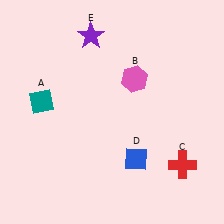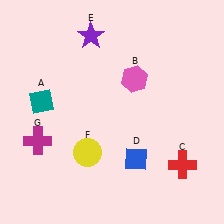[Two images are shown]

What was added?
A yellow circle (F), a magenta cross (G) were added in Image 2.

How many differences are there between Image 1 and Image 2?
There are 2 differences between the two images.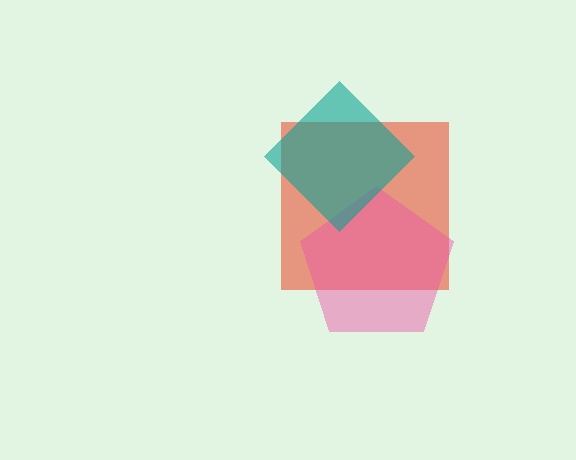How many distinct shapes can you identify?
There are 3 distinct shapes: a red square, a pink pentagon, a teal diamond.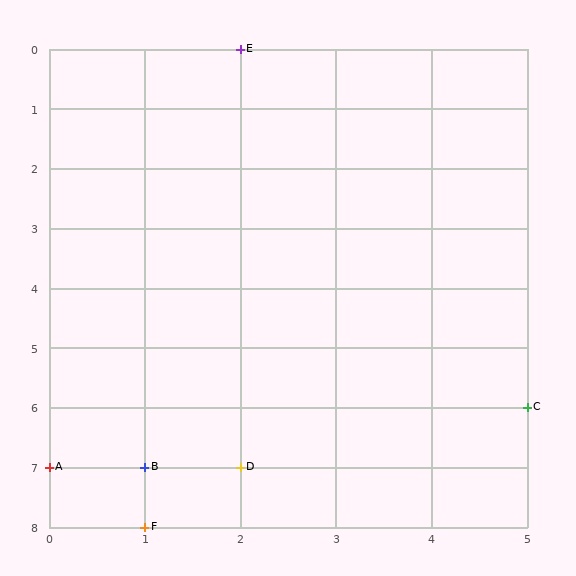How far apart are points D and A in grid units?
Points D and A are 2 columns apart.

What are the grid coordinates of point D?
Point D is at grid coordinates (2, 7).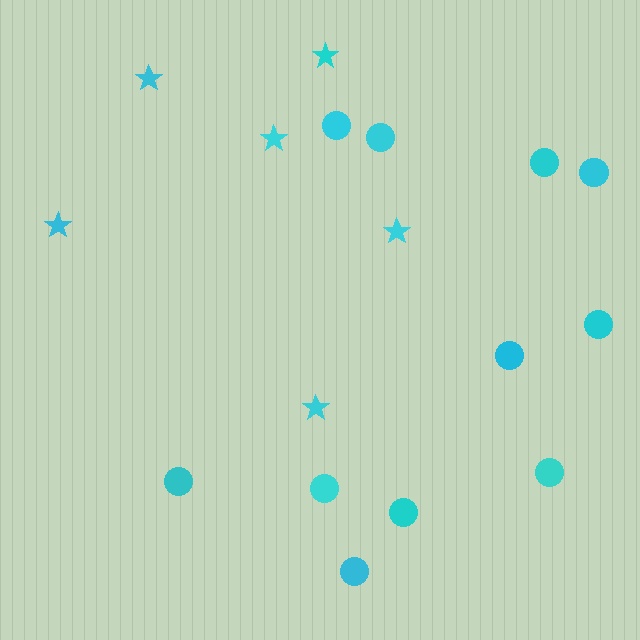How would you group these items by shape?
There are 2 groups: one group of stars (6) and one group of circles (11).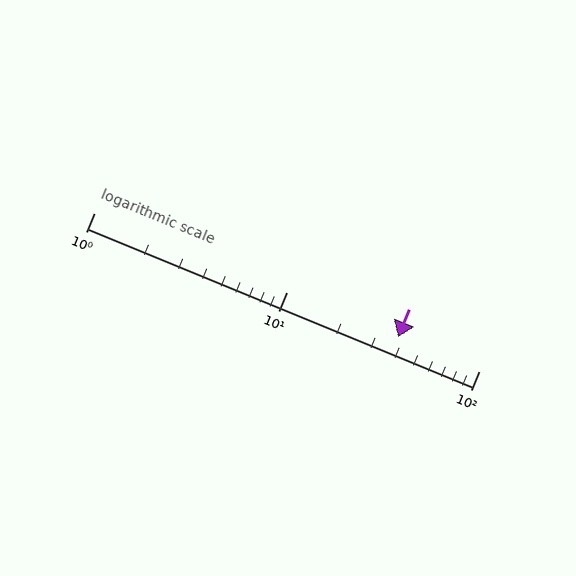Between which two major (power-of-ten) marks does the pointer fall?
The pointer is between 10 and 100.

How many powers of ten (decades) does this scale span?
The scale spans 2 decades, from 1 to 100.